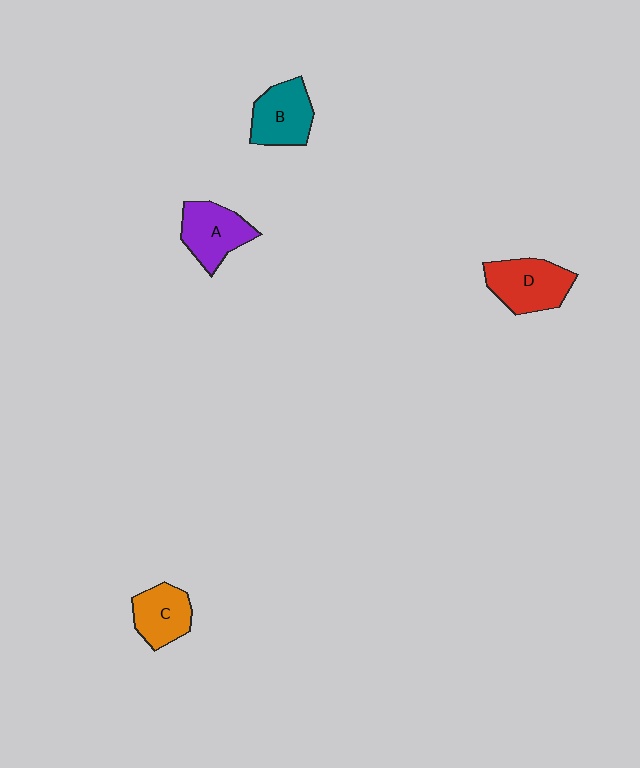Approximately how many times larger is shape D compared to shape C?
Approximately 1.3 times.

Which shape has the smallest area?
Shape C (orange).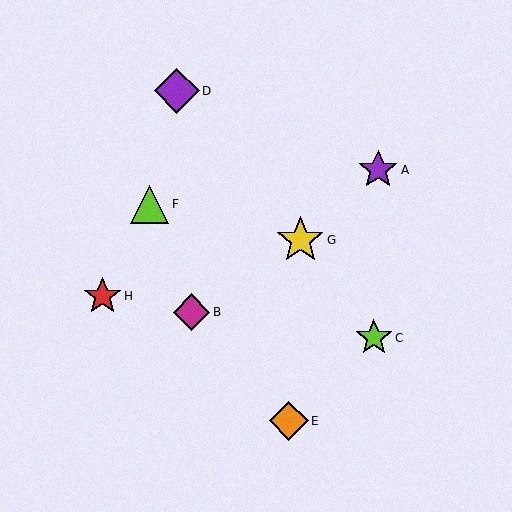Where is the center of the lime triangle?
The center of the lime triangle is at (149, 204).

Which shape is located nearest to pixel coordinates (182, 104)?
The purple diamond (labeled D) at (177, 91) is nearest to that location.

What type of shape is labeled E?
Shape E is an orange diamond.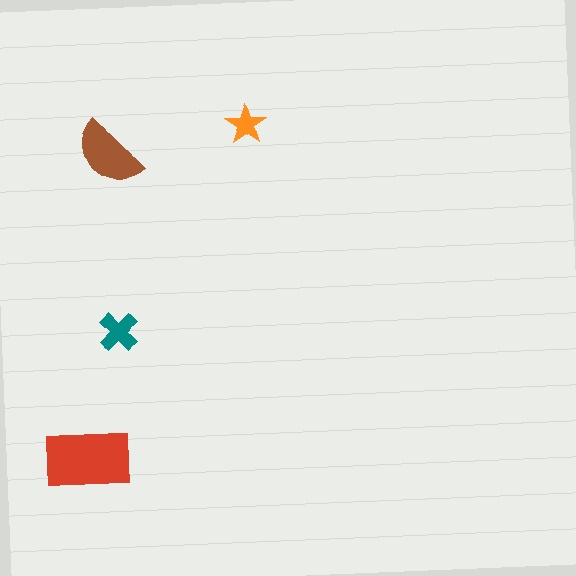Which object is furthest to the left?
The red rectangle is leftmost.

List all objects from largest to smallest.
The red rectangle, the brown semicircle, the teal cross, the orange star.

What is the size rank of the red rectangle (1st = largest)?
1st.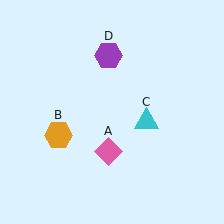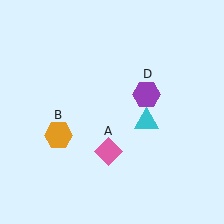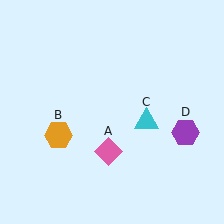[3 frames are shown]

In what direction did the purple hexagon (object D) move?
The purple hexagon (object D) moved down and to the right.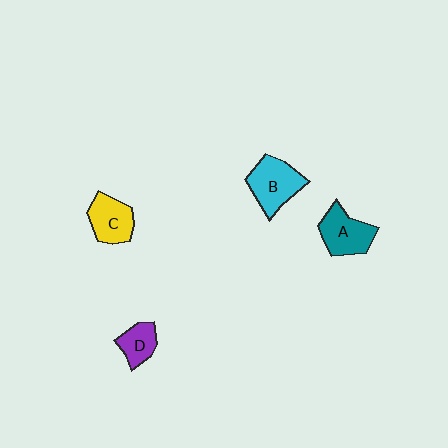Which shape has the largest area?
Shape B (cyan).